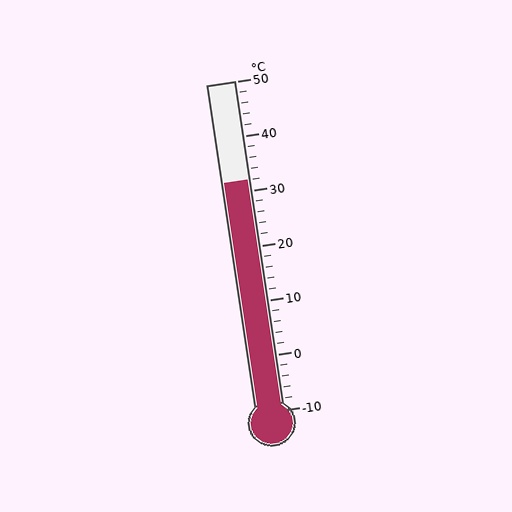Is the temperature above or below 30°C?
The temperature is above 30°C.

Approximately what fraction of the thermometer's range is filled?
The thermometer is filled to approximately 70% of its range.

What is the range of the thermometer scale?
The thermometer scale ranges from -10°C to 50°C.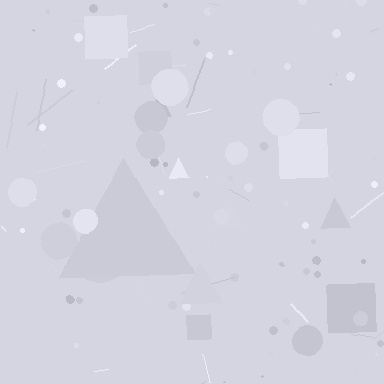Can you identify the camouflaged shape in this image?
The camouflaged shape is a triangle.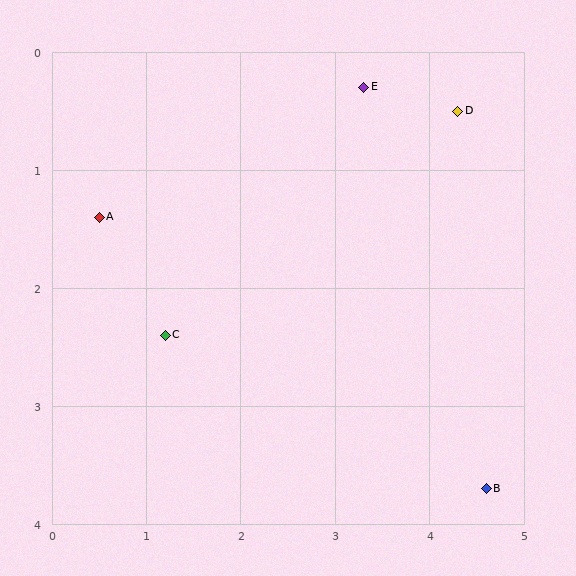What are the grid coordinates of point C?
Point C is at approximately (1.2, 2.4).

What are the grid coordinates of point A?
Point A is at approximately (0.5, 1.4).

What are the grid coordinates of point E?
Point E is at approximately (3.3, 0.3).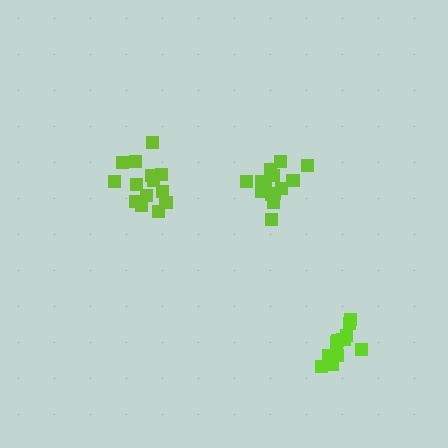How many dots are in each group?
Group 1: 14 dots, Group 2: 12 dots, Group 3: 14 dots (40 total).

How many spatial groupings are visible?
There are 3 spatial groupings.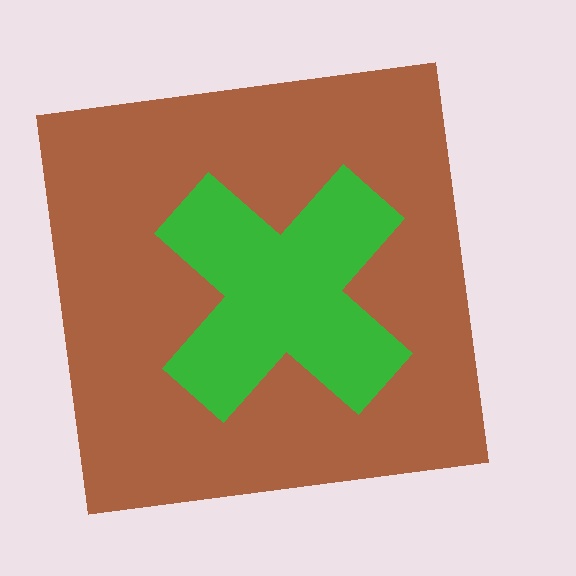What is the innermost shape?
The green cross.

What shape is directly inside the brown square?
The green cross.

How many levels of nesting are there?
2.